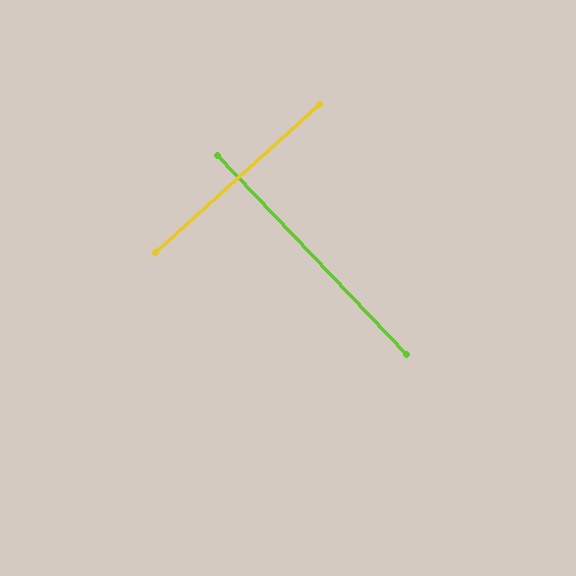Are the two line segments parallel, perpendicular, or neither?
Perpendicular — they meet at approximately 88°.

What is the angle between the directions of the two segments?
Approximately 88 degrees.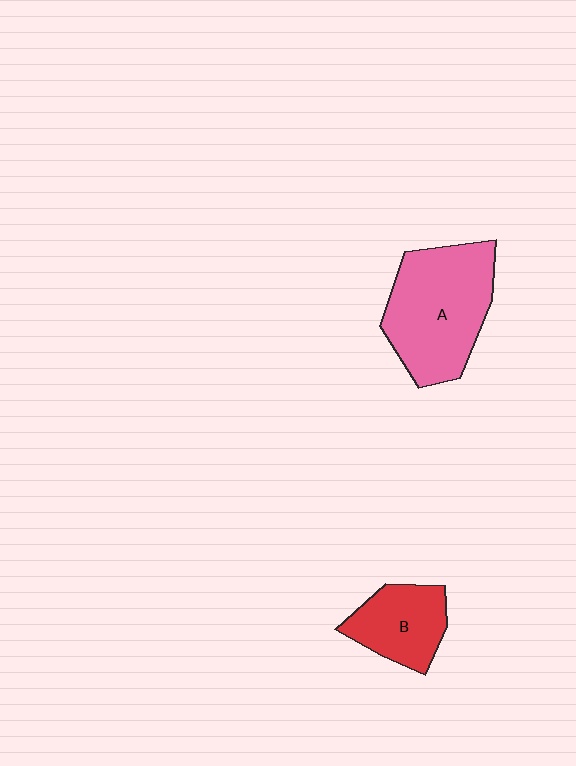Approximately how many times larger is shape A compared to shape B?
Approximately 1.9 times.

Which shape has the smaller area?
Shape B (red).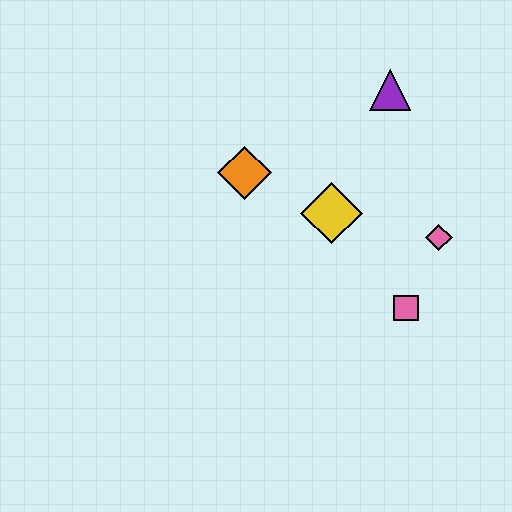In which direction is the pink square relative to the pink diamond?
The pink square is below the pink diamond.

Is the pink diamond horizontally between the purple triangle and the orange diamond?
No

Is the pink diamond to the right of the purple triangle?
Yes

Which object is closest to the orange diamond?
The yellow diamond is closest to the orange diamond.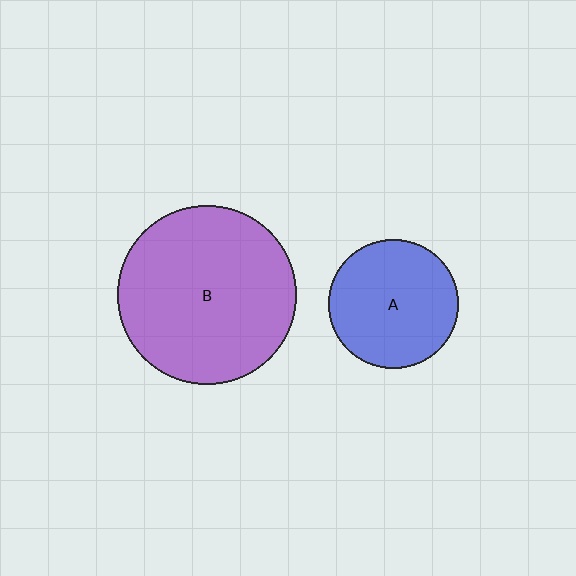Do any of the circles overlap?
No, none of the circles overlap.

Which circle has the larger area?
Circle B (purple).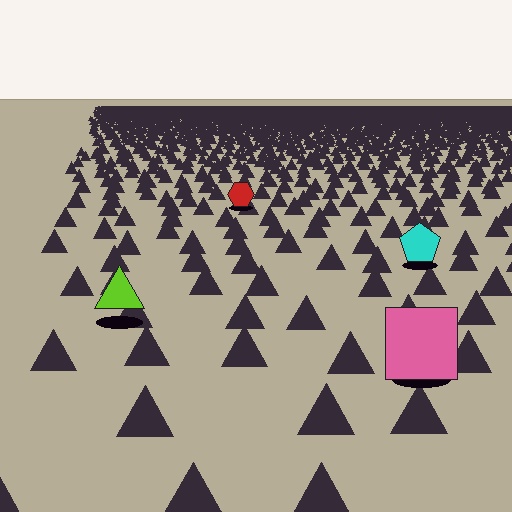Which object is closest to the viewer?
The pink square is closest. The texture marks near it are larger and more spread out.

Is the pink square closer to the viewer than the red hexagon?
Yes. The pink square is closer — you can tell from the texture gradient: the ground texture is coarser near it.